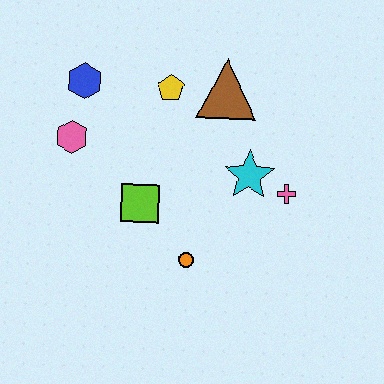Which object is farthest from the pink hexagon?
The pink cross is farthest from the pink hexagon.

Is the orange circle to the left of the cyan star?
Yes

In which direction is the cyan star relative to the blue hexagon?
The cyan star is to the right of the blue hexagon.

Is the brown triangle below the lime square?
No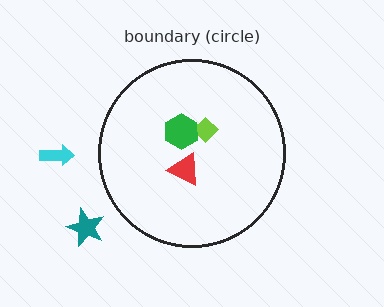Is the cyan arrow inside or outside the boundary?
Outside.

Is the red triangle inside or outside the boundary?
Inside.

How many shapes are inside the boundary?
3 inside, 2 outside.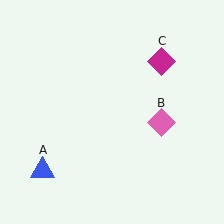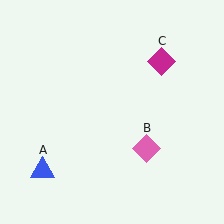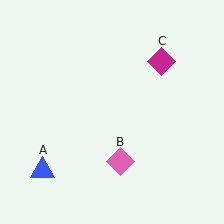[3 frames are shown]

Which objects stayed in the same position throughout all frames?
Blue triangle (object A) and magenta diamond (object C) remained stationary.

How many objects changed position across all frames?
1 object changed position: pink diamond (object B).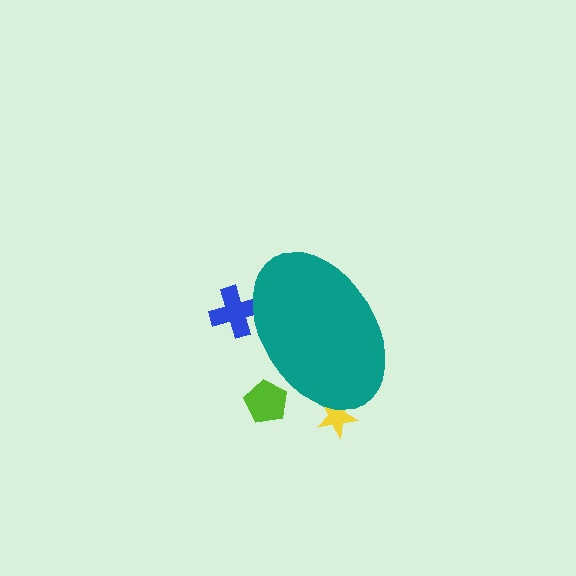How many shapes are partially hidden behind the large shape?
3 shapes are partially hidden.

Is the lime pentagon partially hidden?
Yes, the lime pentagon is partially hidden behind the teal ellipse.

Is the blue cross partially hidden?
Yes, the blue cross is partially hidden behind the teal ellipse.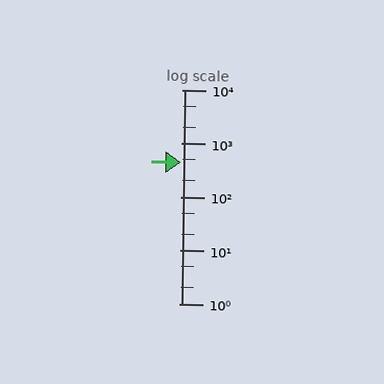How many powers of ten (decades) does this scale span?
The scale spans 4 decades, from 1 to 10000.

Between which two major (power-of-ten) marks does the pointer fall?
The pointer is between 100 and 1000.